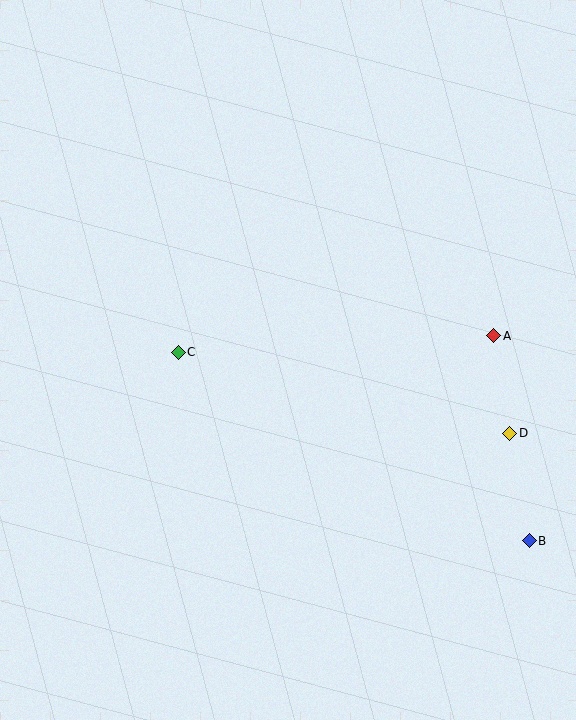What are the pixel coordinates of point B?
Point B is at (529, 541).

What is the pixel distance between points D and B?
The distance between D and B is 109 pixels.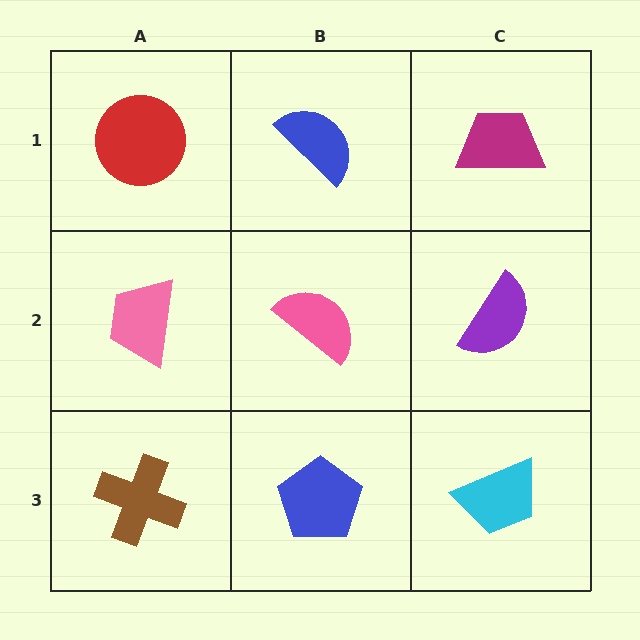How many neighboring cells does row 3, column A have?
2.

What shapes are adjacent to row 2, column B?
A blue semicircle (row 1, column B), a blue pentagon (row 3, column B), a pink trapezoid (row 2, column A), a purple semicircle (row 2, column C).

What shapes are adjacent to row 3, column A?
A pink trapezoid (row 2, column A), a blue pentagon (row 3, column B).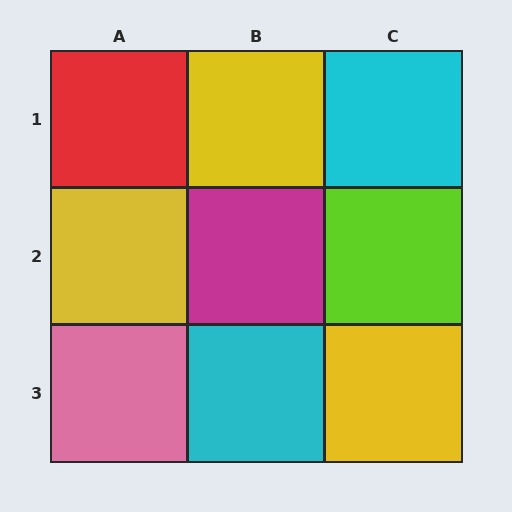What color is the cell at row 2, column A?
Yellow.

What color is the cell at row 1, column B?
Yellow.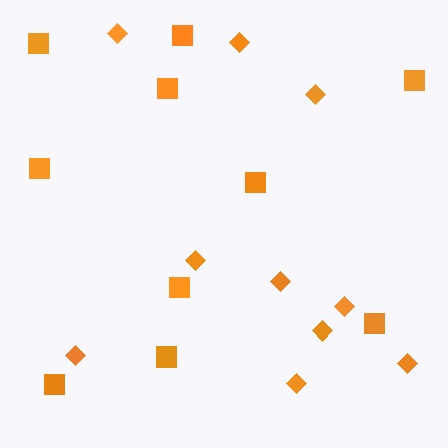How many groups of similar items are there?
There are 2 groups: one group of squares (10) and one group of diamonds (10).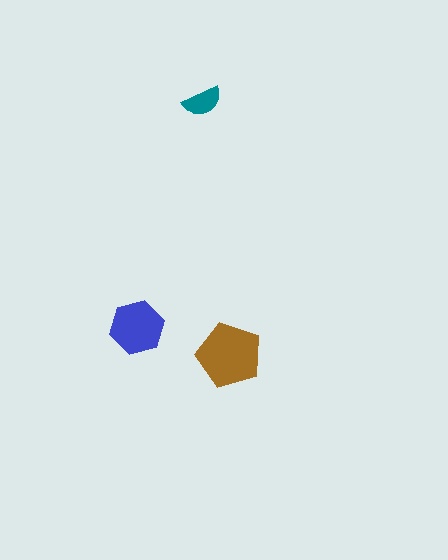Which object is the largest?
The brown pentagon.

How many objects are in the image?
There are 3 objects in the image.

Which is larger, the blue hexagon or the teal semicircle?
The blue hexagon.